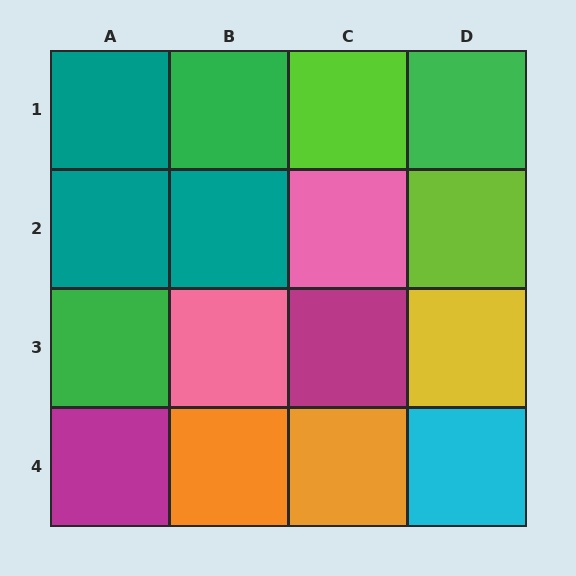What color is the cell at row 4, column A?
Magenta.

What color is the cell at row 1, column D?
Green.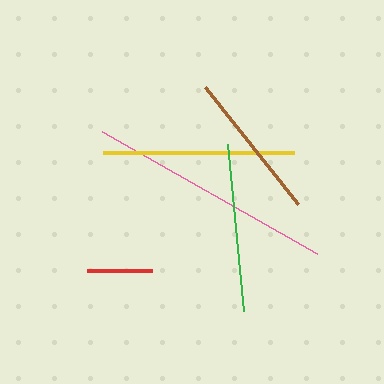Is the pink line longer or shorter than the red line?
The pink line is longer than the red line.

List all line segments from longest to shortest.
From longest to shortest: pink, yellow, green, brown, red.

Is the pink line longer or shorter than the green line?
The pink line is longer than the green line.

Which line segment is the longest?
The pink line is the longest at approximately 247 pixels.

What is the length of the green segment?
The green segment is approximately 168 pixels long.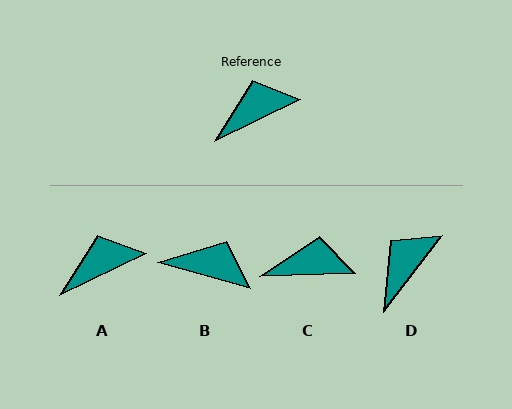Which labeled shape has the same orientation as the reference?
A.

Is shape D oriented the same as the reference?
No, it is off by about 27 degrees.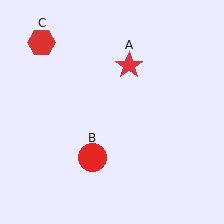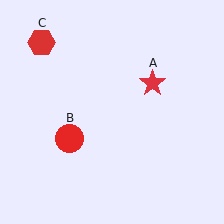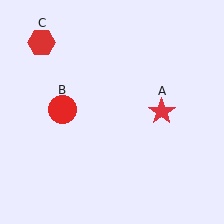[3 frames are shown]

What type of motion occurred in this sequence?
The red star (object A), red circle (object B) rotated clockwise around the center of the scene.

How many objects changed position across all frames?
2 objects changed position: red star (object A), red circle (object B).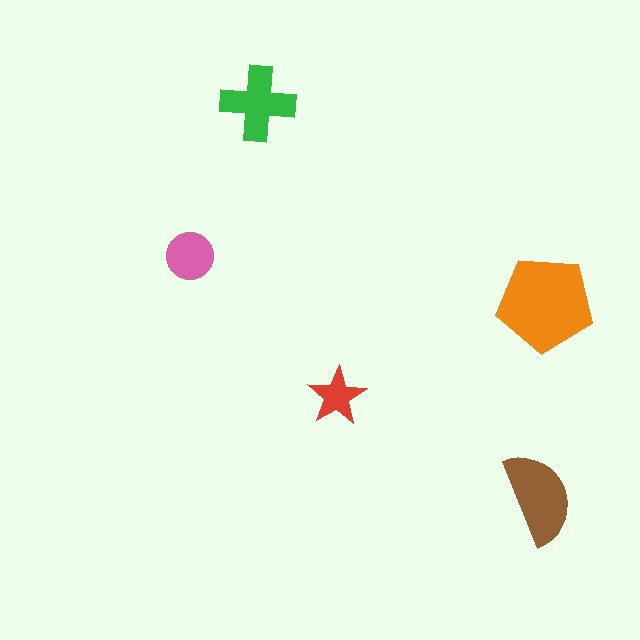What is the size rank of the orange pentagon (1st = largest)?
1st.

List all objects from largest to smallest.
The orange pentagon, the brown semicircle, the green cross, the pink circle, the red star.